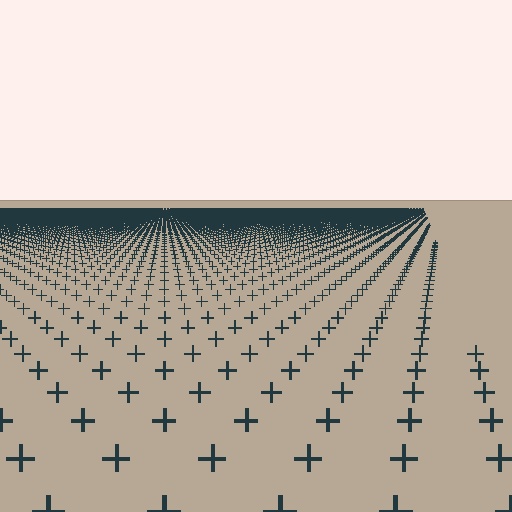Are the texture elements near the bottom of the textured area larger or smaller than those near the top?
Larger. Near the bottom, elements are closer to the viewer and appear at a bigger on-screen size.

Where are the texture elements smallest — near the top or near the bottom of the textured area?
Near the top.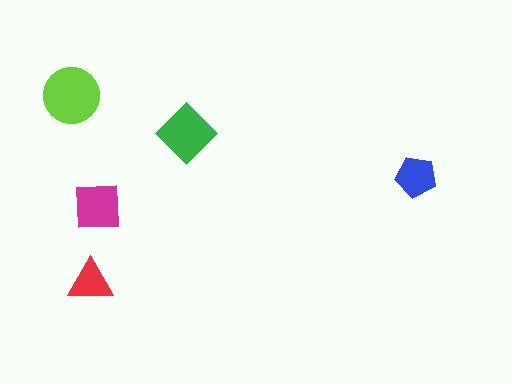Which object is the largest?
The lime circle.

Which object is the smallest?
The red triangle.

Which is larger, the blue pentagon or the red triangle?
The blue pentagon.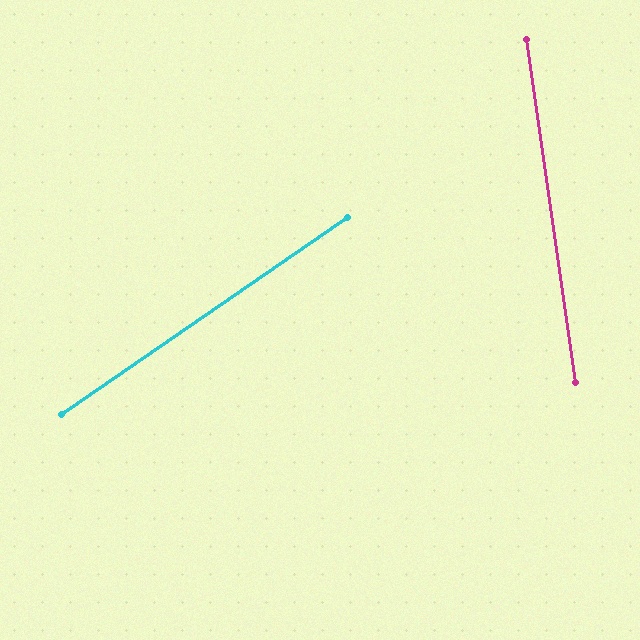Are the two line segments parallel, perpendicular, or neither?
Neither parallel nor perpendicular — they differ by about 64°.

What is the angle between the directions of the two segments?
Approximately 64 degrees.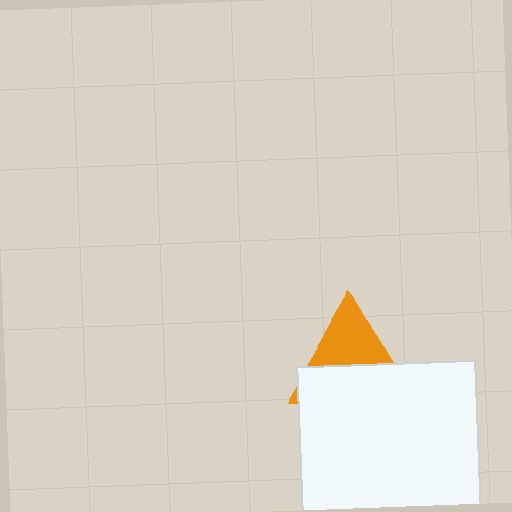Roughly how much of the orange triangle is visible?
About half of it is visible (roughly 45%).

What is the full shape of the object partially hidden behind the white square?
The partially hidden object is an orange triangle.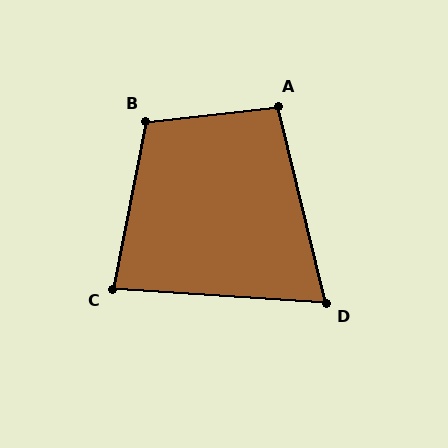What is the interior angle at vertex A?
Approximately 97 degrees (obtuse).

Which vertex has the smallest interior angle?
D, at approximately 73 degrees.